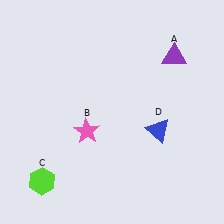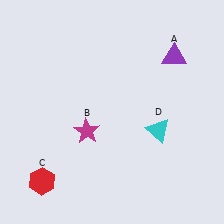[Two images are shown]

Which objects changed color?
B changed from pink to magenta. C changed from lime to red. D changed from blue to cyan.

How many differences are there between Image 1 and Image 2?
There are 3 differences between the two images.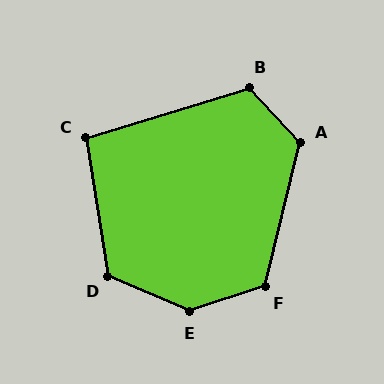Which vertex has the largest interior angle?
E, at approximately 139 degrees.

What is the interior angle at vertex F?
Approximately 122 degrees (obtuse).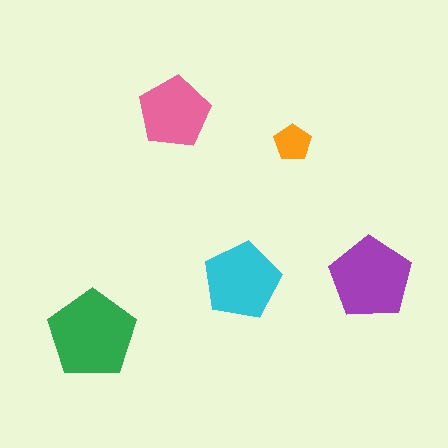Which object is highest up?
The pink pentagon is topmost.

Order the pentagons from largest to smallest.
the green one, the purple one, the cyan one, the pink one, the orange one.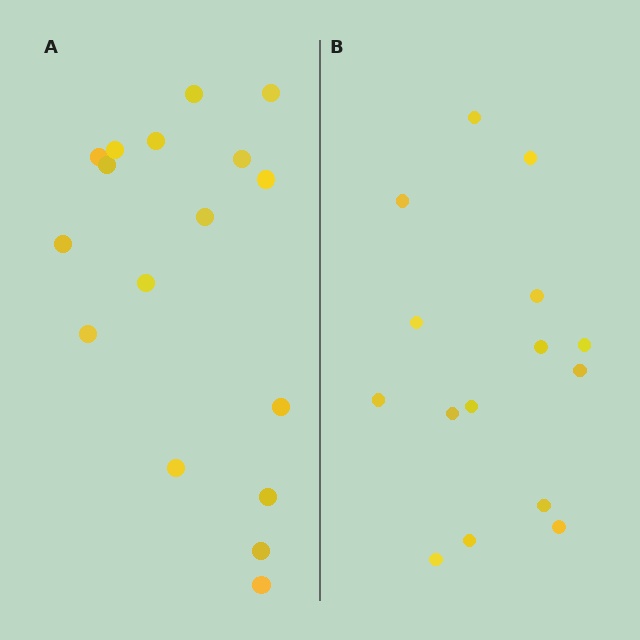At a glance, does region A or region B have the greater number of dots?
Region A (the left region) has more dots.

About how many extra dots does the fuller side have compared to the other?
Region A has just a few more — roughly 2 or 3 more dots than region B.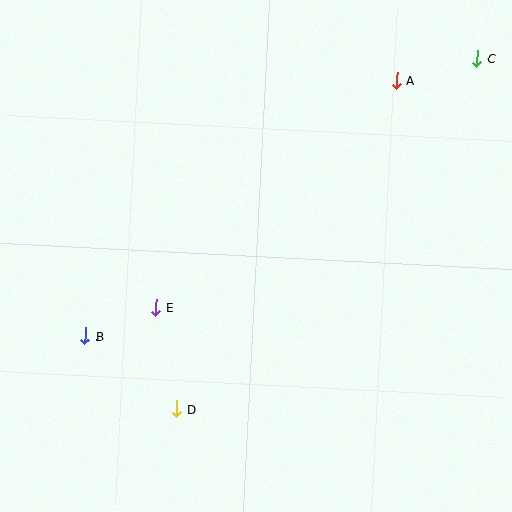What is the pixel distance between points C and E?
The distance between C and E is 406 pixels.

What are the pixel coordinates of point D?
Point D is at (177, 409).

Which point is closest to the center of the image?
Point E at (156, 307) is closest to the center.